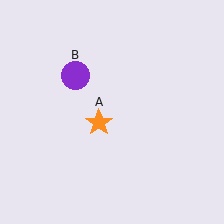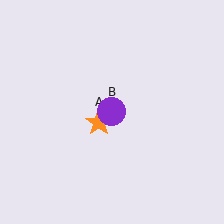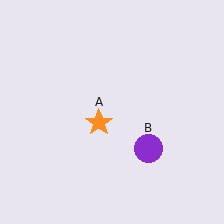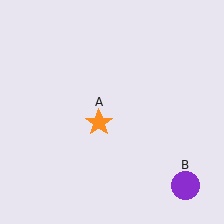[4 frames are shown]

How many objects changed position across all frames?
1 object changed position: purple circle (object B).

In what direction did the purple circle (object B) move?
The purple circle (object B) moved down and to the right.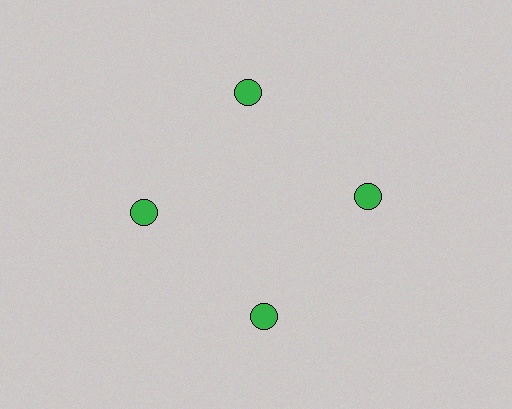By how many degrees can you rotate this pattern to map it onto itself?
The pattern maps onto itself every 90 degrees of rotation.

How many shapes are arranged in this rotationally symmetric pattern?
There are 4 shapes, arranged in 4 groups of 1.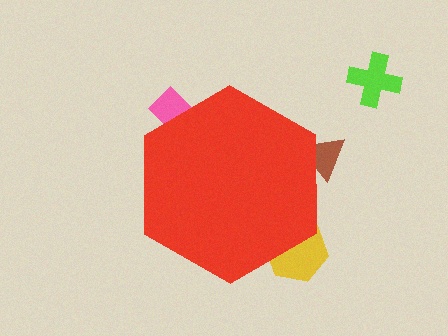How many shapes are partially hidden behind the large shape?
3 shapes are partially hidden.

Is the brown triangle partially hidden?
Yes, the brown triangle is partially hidden behind the red hexagon.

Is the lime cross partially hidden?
No, the lime cross is fully visible.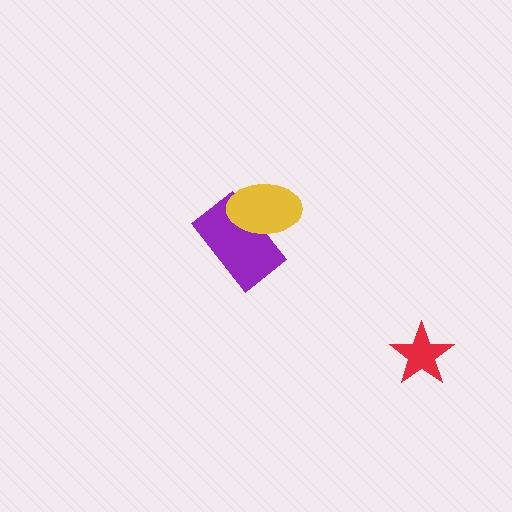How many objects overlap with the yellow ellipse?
1 object overlaps with the yellow ellipse.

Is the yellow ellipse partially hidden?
No, no other shape covers it.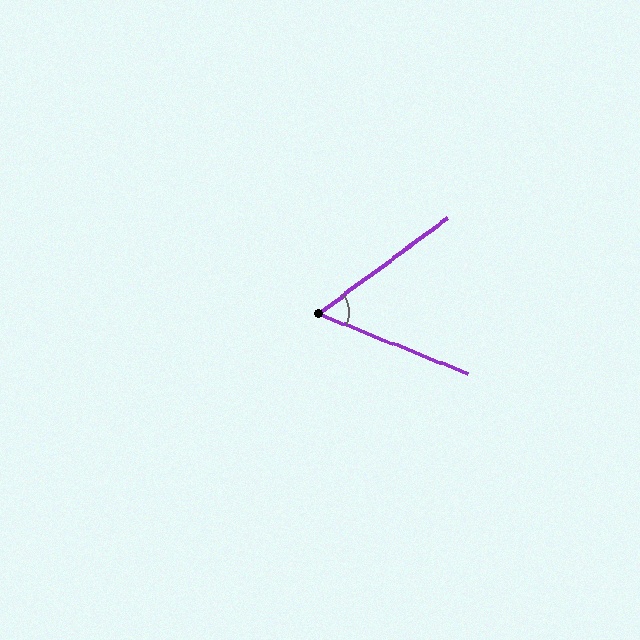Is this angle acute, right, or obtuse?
It is acute.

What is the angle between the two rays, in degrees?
Approximately 58 degrees.